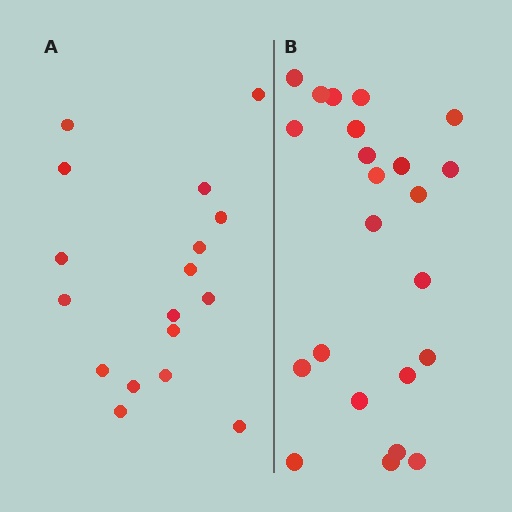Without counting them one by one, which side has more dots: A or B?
Region B (the right region) has more dots.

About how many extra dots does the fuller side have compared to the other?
Region B has about 6 more dots than region A.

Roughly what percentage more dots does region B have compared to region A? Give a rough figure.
About 35% more.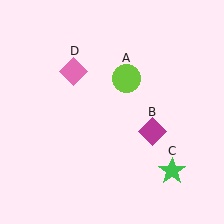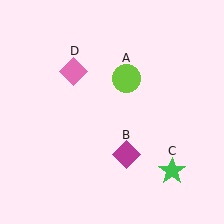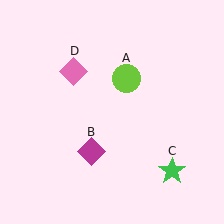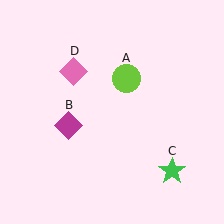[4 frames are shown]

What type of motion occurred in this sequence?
The magenta diamond (object B) rotated clockwise around the center of the scene.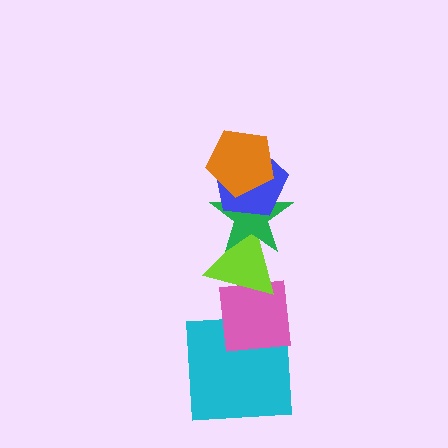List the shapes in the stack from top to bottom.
From top to bottom: the orange pentagon, the blue pentagon, the green star, the lime triangle, the pink square, the cyan square.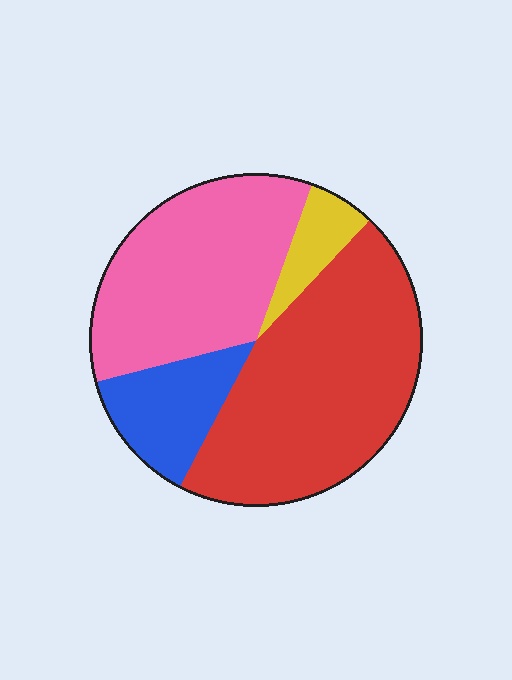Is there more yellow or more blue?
Blue.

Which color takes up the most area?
Red, at roughly 45%.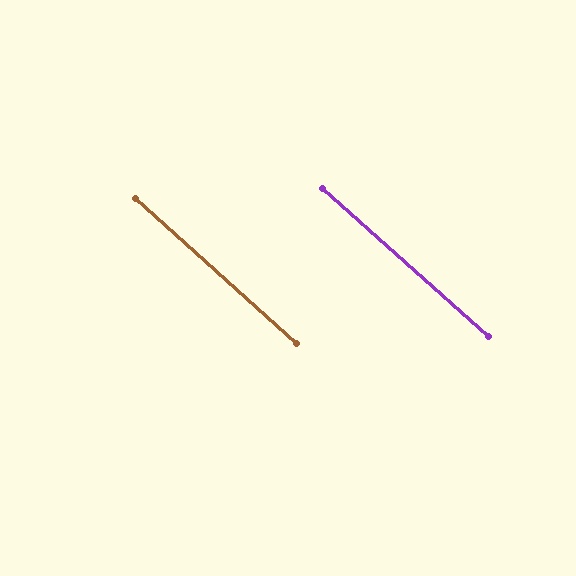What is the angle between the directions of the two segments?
Approximately 0 degrees.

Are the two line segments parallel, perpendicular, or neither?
Parallel — their directions differ by only 0.4°.